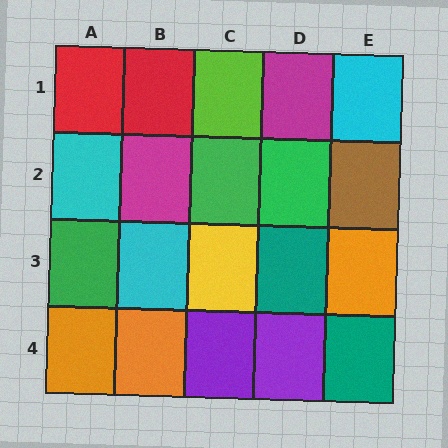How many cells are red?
2 cells are red.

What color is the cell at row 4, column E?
Teal.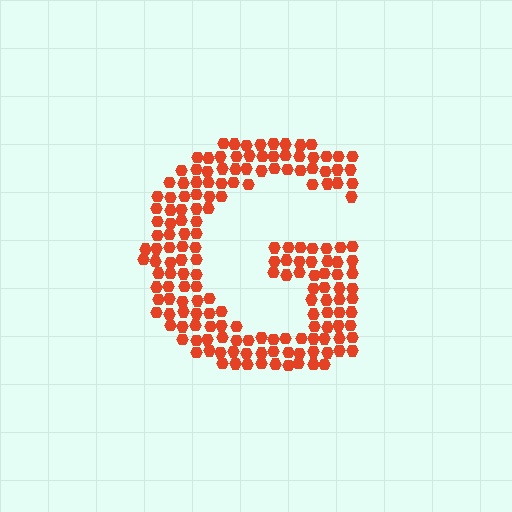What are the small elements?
The small elements are hexagons.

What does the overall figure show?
The overall figure shows the letter G.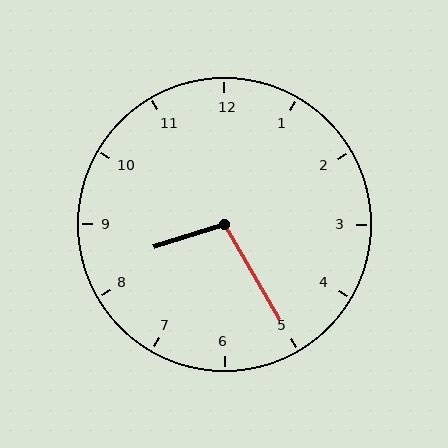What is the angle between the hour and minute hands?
Approximately 102 degrees.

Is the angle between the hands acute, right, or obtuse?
It is obtuse.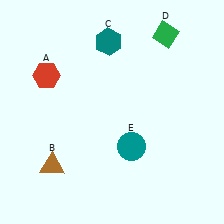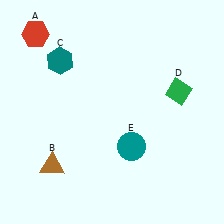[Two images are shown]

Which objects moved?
The objects that moved are: the red hexagon (A), the teal hexagon (C), the green diamond (D).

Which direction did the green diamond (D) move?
The green diamond (D) moved down.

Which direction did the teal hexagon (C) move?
The teal hexagon (C) moved left.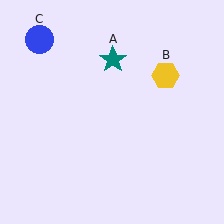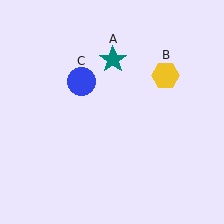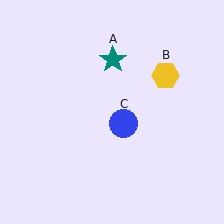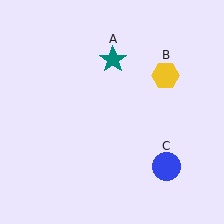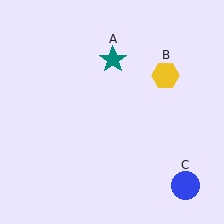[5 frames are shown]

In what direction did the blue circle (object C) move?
The blue circle (object C) moved down and to the right.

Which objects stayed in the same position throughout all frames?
Teal star (object A) and yellow hexagon (object B) remained stationary.